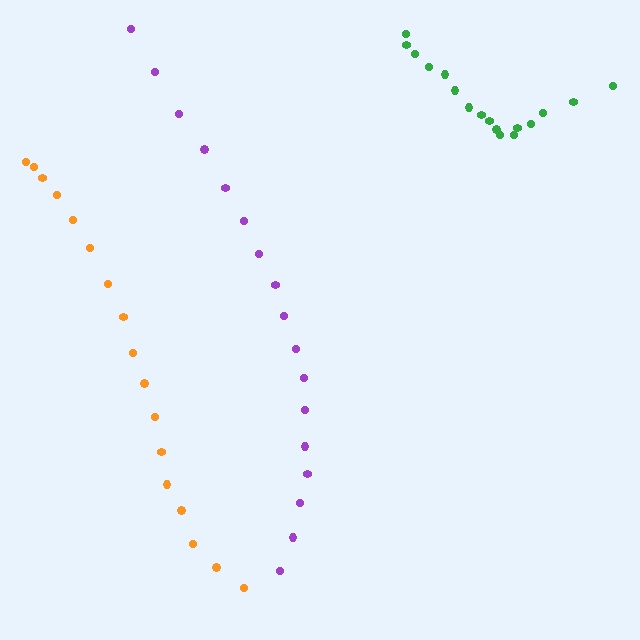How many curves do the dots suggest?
There are 3 distinct paths.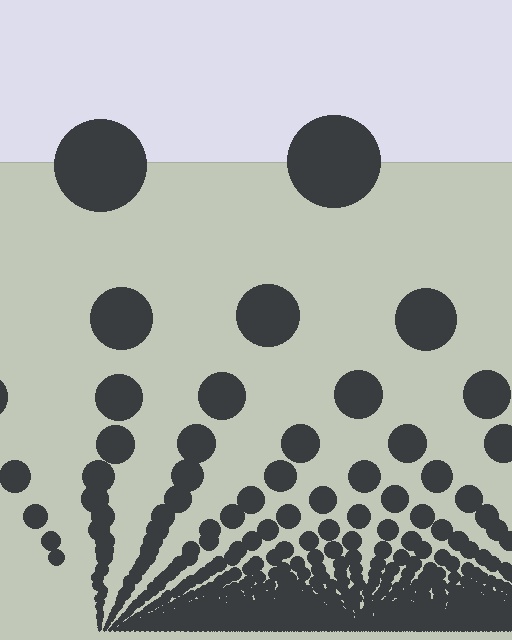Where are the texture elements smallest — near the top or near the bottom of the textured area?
Near the bottom.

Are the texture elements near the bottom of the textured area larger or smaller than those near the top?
Smaller. The gradient is inverted — elements near the bottom are smaller and denser.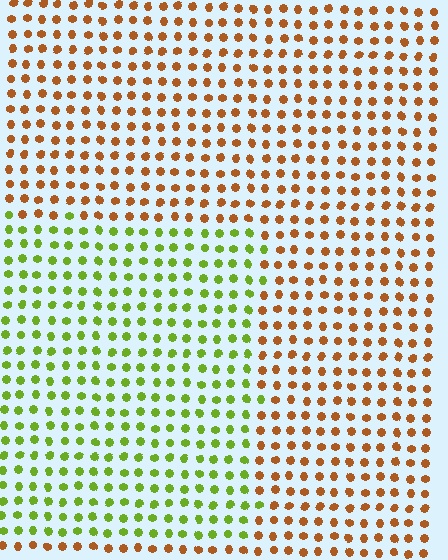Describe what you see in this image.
The image is filled with small brown elements in a uniform arrangement. A rectangle-shaped region is visible where the elements are tinted to a slightly different hue, forming a subtle color boundary.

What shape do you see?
I see a rectangle.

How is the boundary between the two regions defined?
The boundary is defined purely by a slight shift in hue (about 64 degrees). Spacing, size, and orientation are identical on both sides.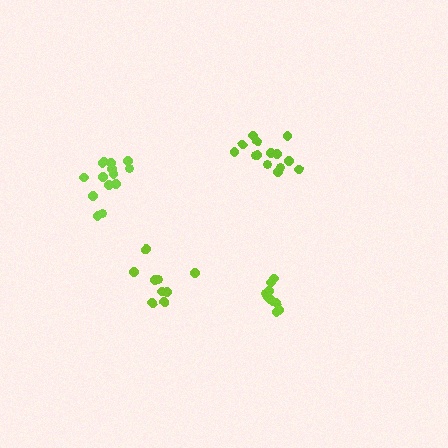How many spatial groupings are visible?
There are 4 spatial groupings.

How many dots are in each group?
Group 1: 14 dots, Group 2: 9 dots, Group 3: 9 dots, Group 4: 14 dots (46 total).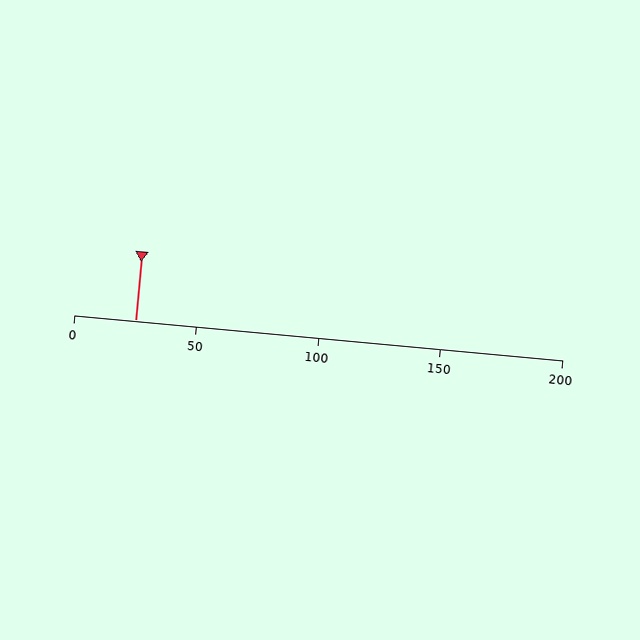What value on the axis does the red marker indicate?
The marker indicates approximately 25.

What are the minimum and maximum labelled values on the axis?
The axis runs from 0 to 200.